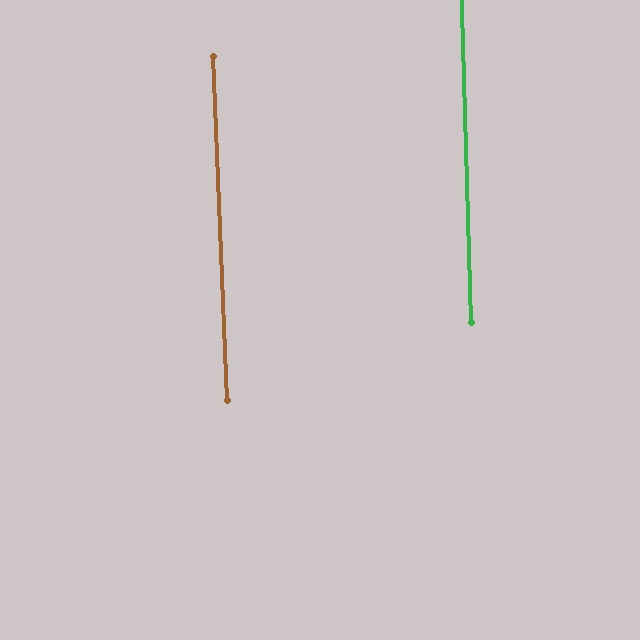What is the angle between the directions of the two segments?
Approximately 1 degree.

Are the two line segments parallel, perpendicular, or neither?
Parallel — their directions differ by only 0.7°.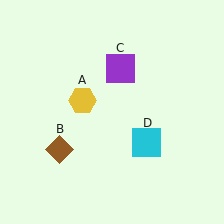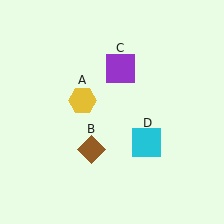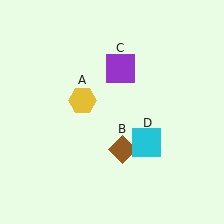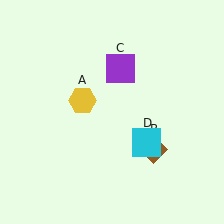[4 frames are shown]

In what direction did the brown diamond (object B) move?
The brown diamond (object B) moved right.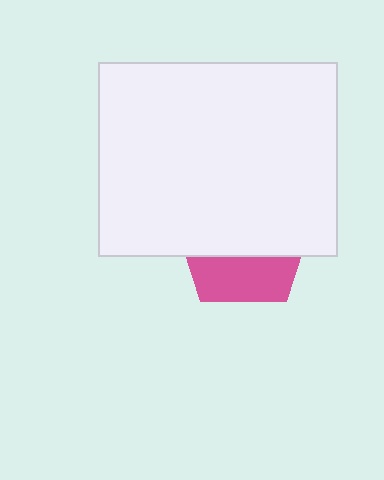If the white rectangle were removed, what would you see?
You would see the complete pink pentagon.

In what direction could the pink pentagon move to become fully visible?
The pink pentagon could move down. That would shift it out from behind the white rectangle entirely.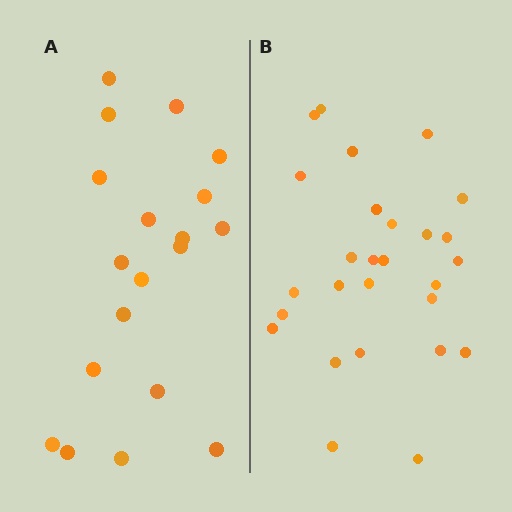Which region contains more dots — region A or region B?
Region B (the right region) has more dots.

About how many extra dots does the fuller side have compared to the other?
Region B has roughly 8 or so more dots than region A.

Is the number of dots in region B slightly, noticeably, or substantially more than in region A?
Region B has noticeably more, but not dramatically so. The ratio is roughly 1.4 to 1.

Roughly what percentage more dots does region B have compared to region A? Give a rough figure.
About 40% more.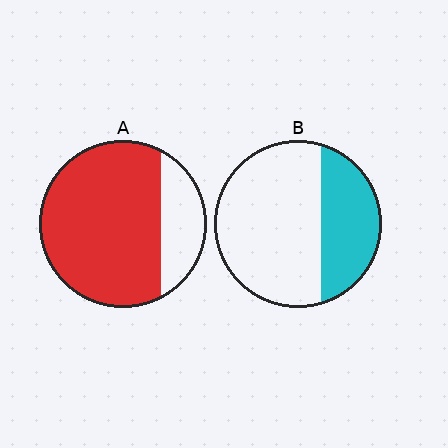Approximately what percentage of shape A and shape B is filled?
A is approximately 80% and B is approximately 35%.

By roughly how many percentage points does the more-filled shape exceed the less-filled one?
By roughly 45 percentage points (A over B).